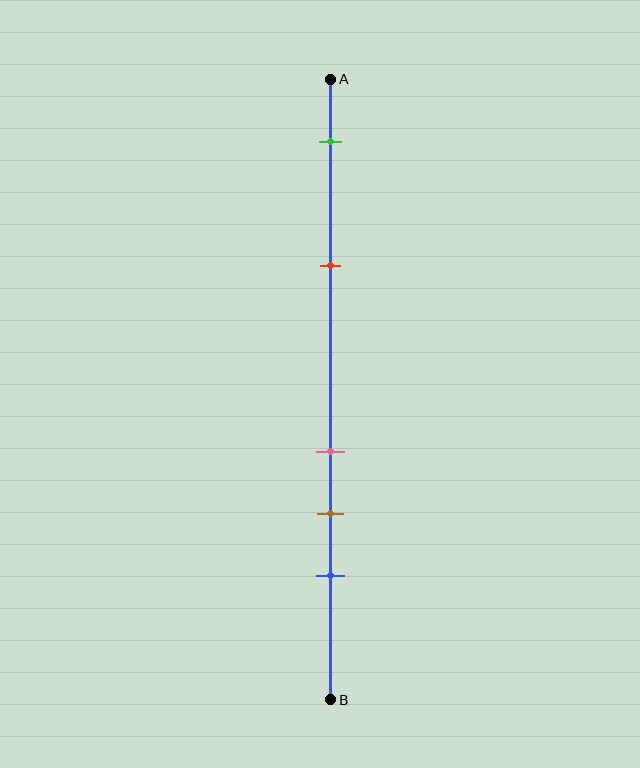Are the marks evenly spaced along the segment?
No, the marks are not evenly spaced.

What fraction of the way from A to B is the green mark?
The green mark is approximately 10% (0.1) of the way from A to B.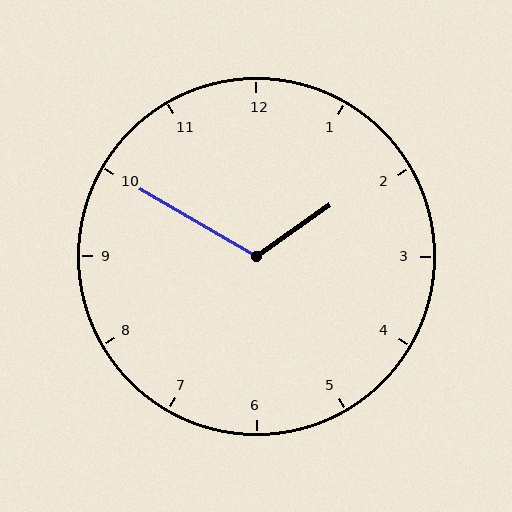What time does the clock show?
1:50.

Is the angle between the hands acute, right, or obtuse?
It is obtuse.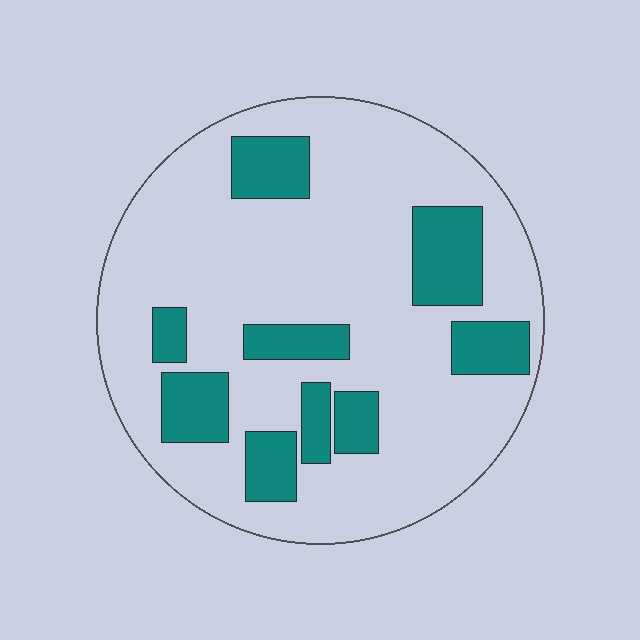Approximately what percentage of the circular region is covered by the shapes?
Approximately 25%.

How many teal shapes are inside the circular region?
9.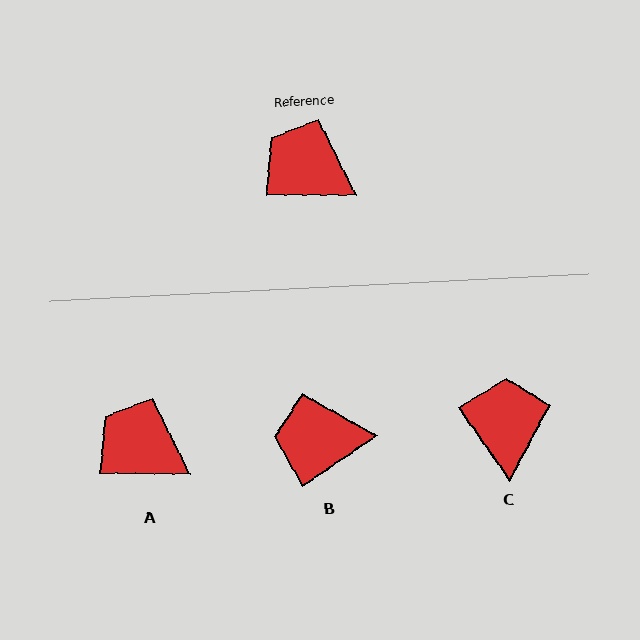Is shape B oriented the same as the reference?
No, it is off by about 35 degrees.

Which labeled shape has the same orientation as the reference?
A.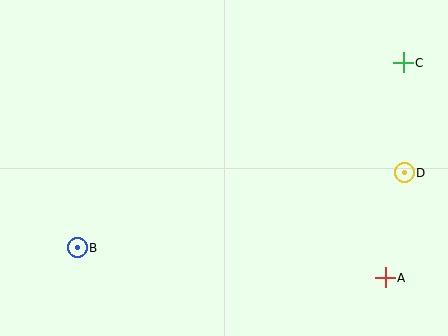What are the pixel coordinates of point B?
Point B is at (77, 248).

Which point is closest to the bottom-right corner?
Point A is closest to the bottom-right corner.